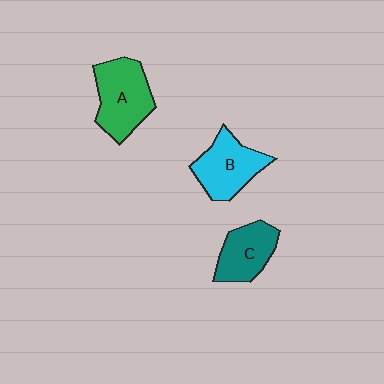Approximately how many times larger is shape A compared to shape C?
Approximately 1.3 times.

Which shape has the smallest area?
Shape C (teal).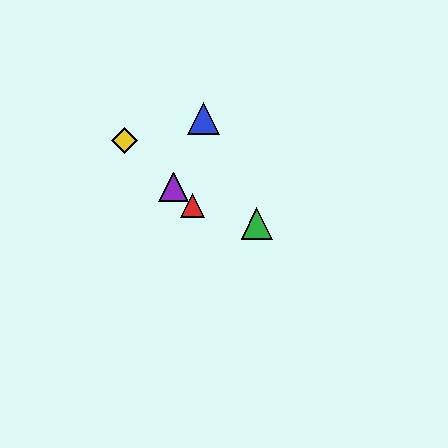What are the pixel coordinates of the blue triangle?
The blue triangle is at (203, 118).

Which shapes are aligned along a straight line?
The red triangle, the yellow diamond, the purple triangle are aligned along a straight line.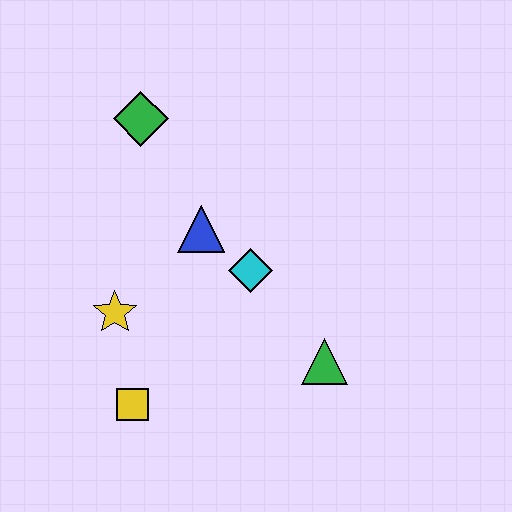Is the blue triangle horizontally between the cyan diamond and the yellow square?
Yes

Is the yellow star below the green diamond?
Yes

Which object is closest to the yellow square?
The yellow star is closest to the yellow square.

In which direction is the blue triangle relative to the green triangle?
The blue triangle is above the green triangle.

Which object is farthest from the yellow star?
The green triangle is farthest from the yellow star.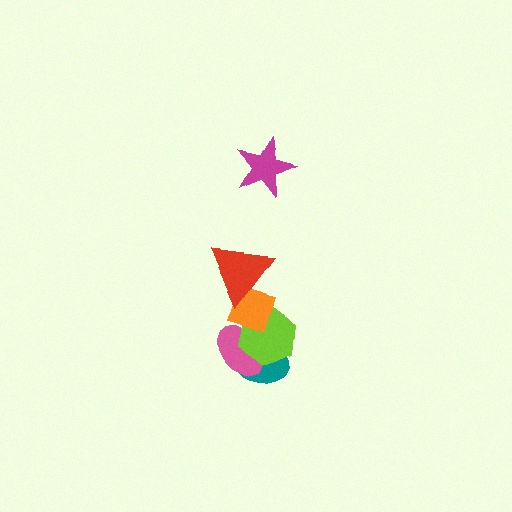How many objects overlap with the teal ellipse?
2 objects overlap with the teal ellipse.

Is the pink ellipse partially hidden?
Yes, it is partially covered by another shape.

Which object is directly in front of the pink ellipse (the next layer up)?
The lime hexagon is directly in front of the pink ellipse.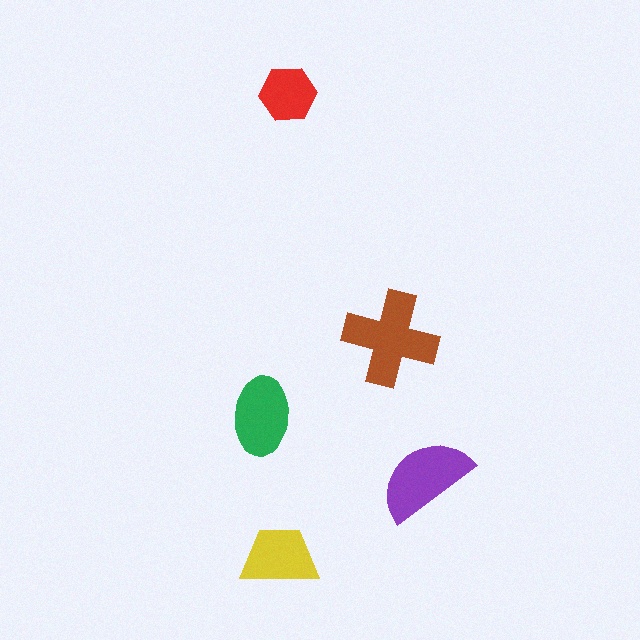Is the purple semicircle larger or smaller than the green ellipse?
Larger.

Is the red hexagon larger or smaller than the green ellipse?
Smaller.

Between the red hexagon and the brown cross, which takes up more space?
The brown cross.